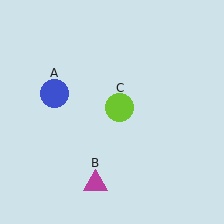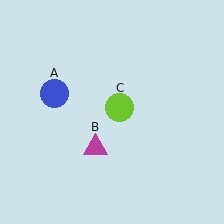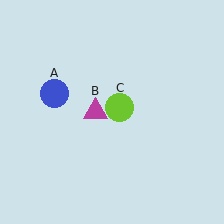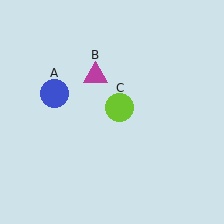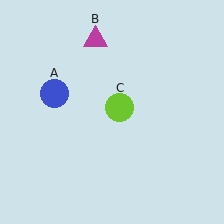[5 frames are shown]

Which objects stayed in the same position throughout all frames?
Blue circle (object A) and lime circle (object C) remained stationary.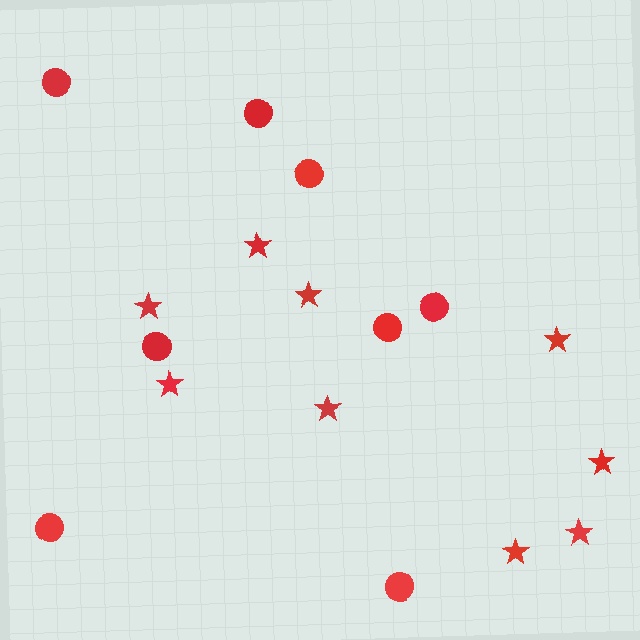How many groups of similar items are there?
There are 2 groups: one group of stars (9) and one group of circles (8).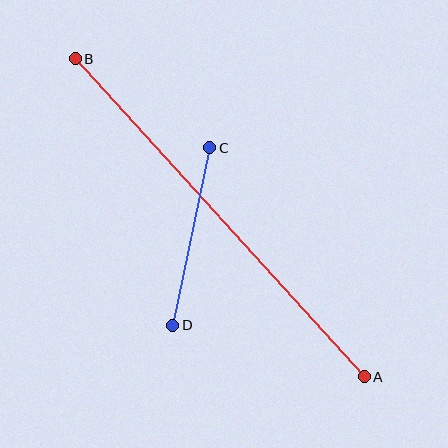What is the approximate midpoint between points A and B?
The midpoint is at approximately (220, 218) pixels.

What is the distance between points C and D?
The distance is approximately 181 pixels.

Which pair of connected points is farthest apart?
Points A and B are farthest apart.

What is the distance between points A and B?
The distance is approximately 430 pixels.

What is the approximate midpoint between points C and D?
The midpoint is at approximately (191, 237) pixels.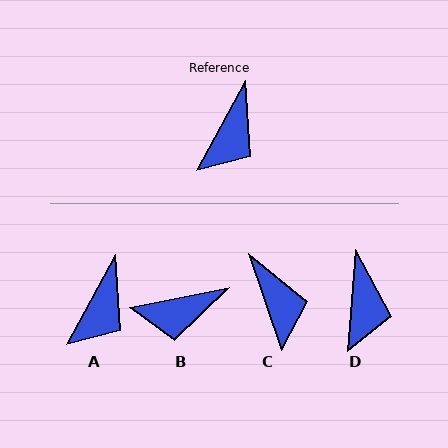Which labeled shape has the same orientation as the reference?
A.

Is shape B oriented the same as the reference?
No, it is off by about 50 degrees.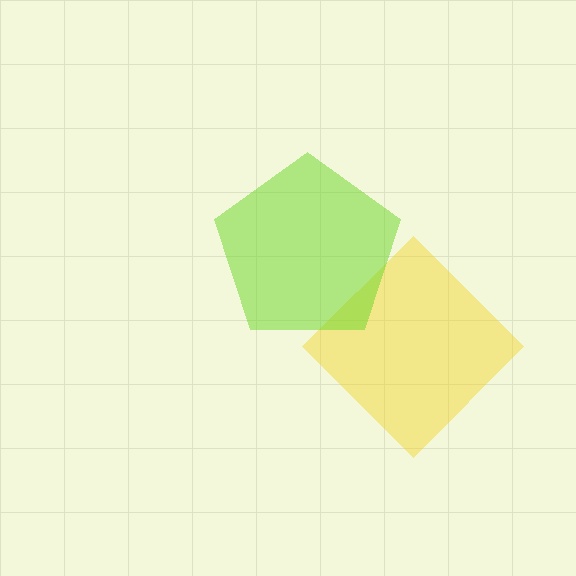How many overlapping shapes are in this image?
There are 2 overlapping shapes in the image.